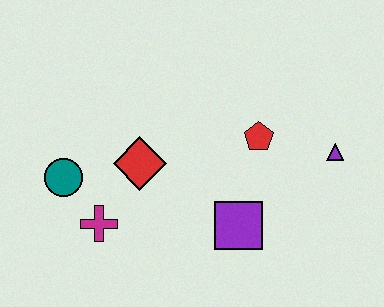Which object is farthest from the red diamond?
The purple triangle is farthest from the red diamond.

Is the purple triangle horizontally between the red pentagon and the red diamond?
No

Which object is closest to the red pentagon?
The purple triangle is closest to the red pentagon.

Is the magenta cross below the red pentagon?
Yes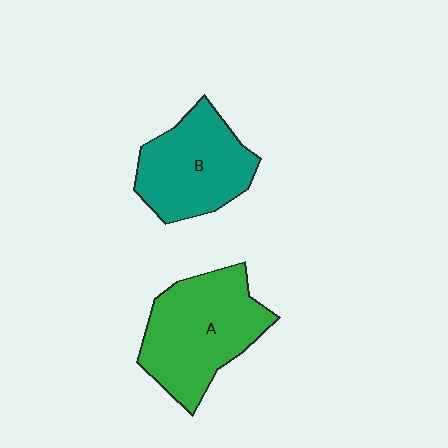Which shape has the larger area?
Shape A (green).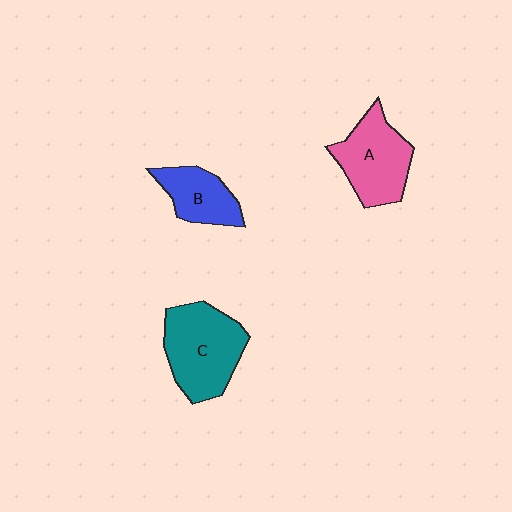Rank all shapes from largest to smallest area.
From largest to smallest: C (teal), A (pink), B (blue).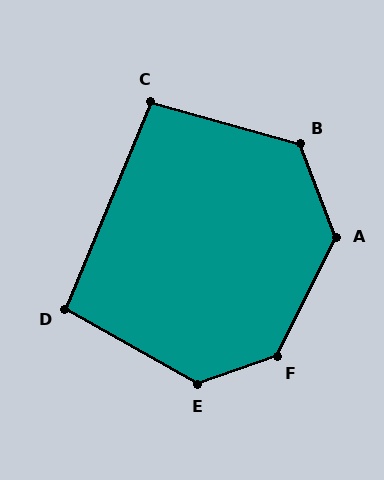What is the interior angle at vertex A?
Approximately 132 degrees (obtuse).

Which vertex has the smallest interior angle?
C, at approximately 97 degrees.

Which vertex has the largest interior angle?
F, at approximately 136 degrees.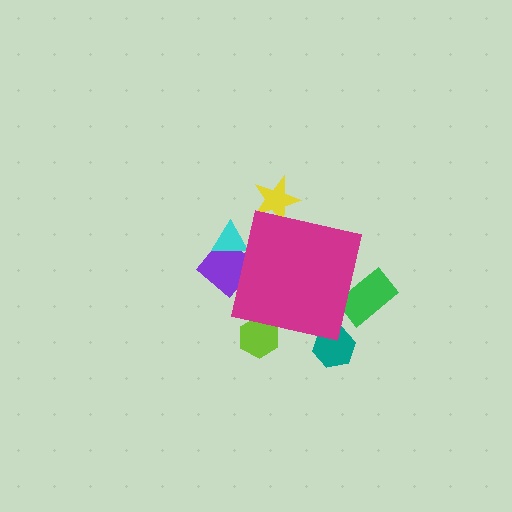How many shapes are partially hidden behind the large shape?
6 shapes are partially hidden.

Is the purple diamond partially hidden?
Yes, the purple diamond is partially hidden behind the magenta square.